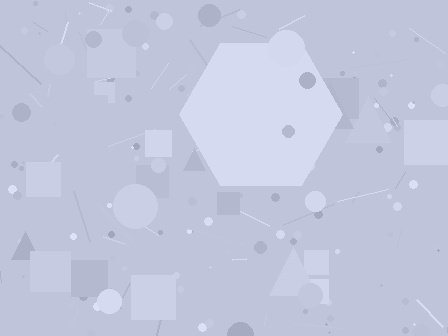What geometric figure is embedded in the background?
A hexagon is embedded in the background.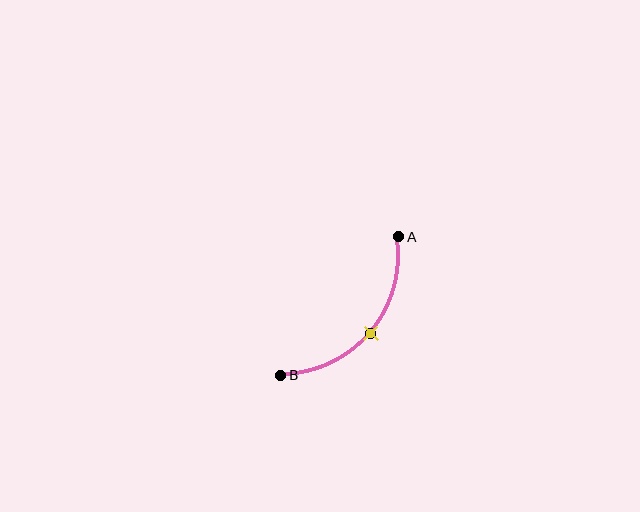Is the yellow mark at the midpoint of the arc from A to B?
Yes. The yellow mark lies on the arc at equal arc-length from both A and B — it is the arc midpoint.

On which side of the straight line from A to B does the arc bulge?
The arc bulges below and to the right of the straight line connecting A and B.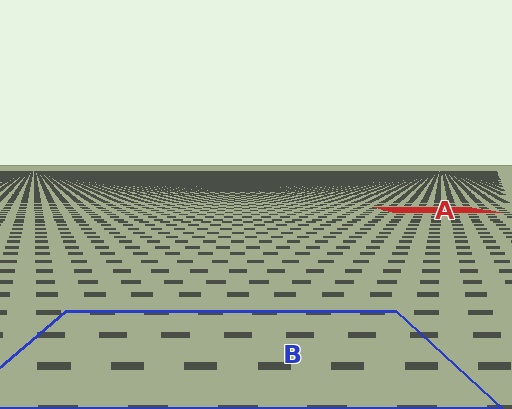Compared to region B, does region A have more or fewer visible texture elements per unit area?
Region A has more texture elements per unit area — they are packed more densely because it is farther away.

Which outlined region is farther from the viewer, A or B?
Region A is farther from the viewer — the texture elements inside it appear smaller and more densely packed.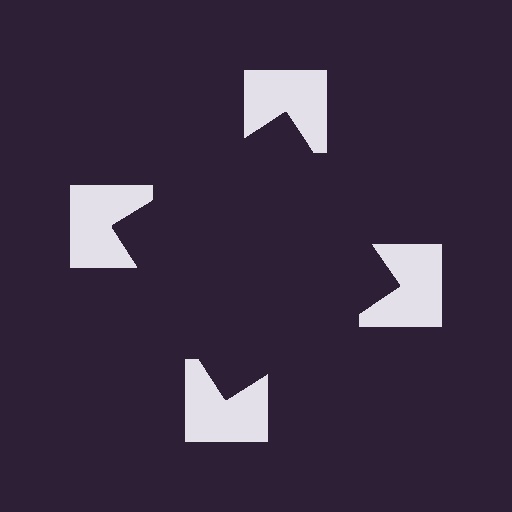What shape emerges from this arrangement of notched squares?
An illusory square — its edges are inferred from the aligned wedge cuts in the notched squares, not physically drawn.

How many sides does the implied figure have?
4 sides.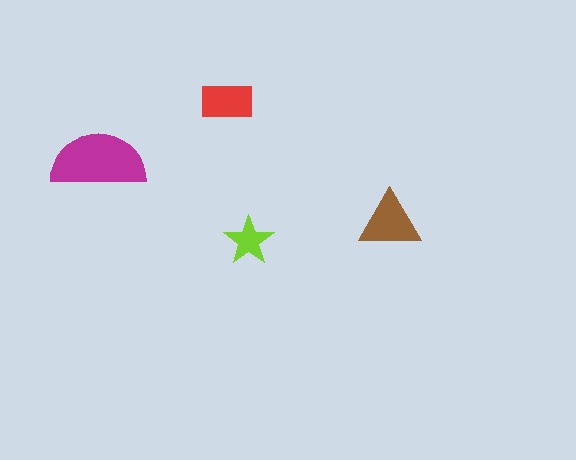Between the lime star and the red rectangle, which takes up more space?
The red rectangle.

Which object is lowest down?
The lime star is bottommost.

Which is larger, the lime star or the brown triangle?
The brown triangle.